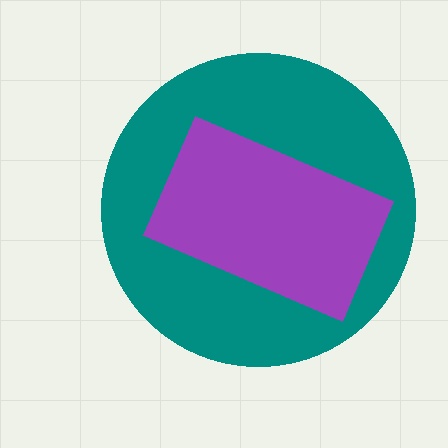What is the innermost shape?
The purple rectangle.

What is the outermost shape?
The teal circle.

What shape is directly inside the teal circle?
The purple rectangle.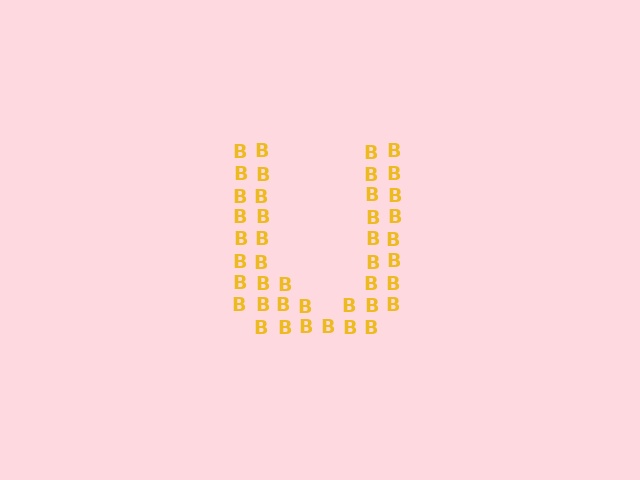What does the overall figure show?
The overall figure shows the letter U.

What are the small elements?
The small elements are letter B's.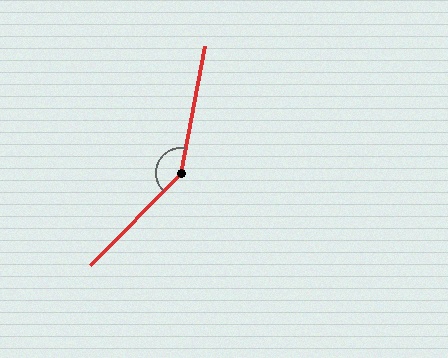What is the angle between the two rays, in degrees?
Approximately 147 degrees.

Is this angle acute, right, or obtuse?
It is obtuse.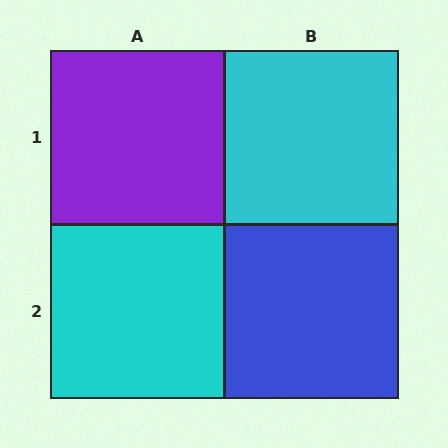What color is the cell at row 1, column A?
Purple.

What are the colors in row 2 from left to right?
Cyan, blue.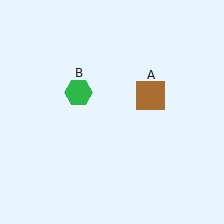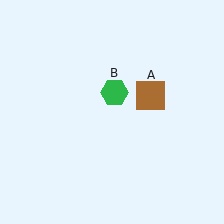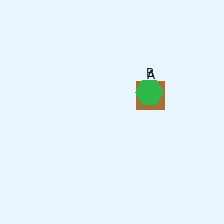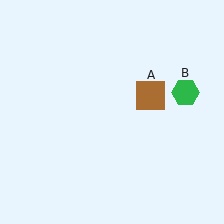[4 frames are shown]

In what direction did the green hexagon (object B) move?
The green hexagon (object B) moved right.